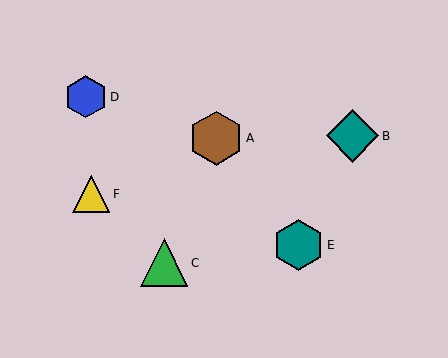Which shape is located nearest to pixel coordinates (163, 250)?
The green triangle (labeled C) at (164, 263) is nearest to that location.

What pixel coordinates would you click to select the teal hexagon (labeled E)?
Click at (299, 245) to select the teal hexagon E.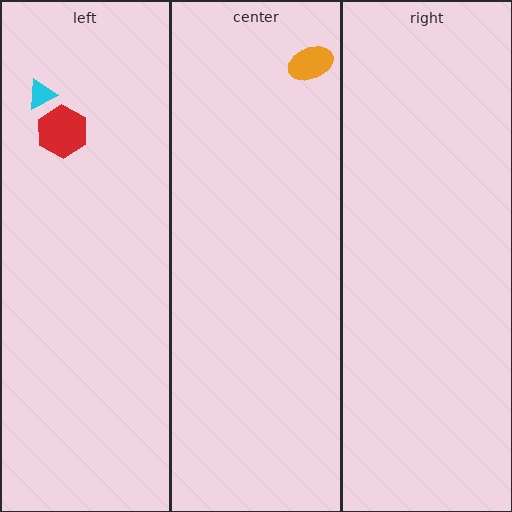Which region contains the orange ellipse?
The center region.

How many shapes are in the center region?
1.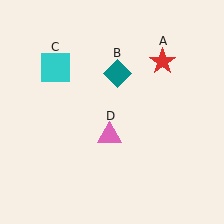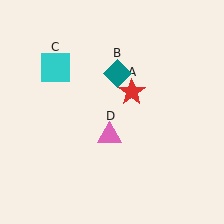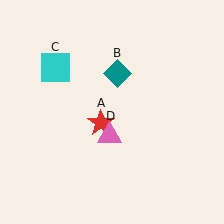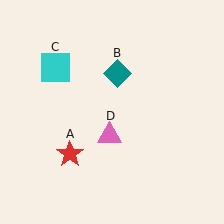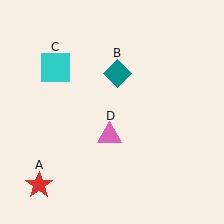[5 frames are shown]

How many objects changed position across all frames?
1 object changed position: red star (object A).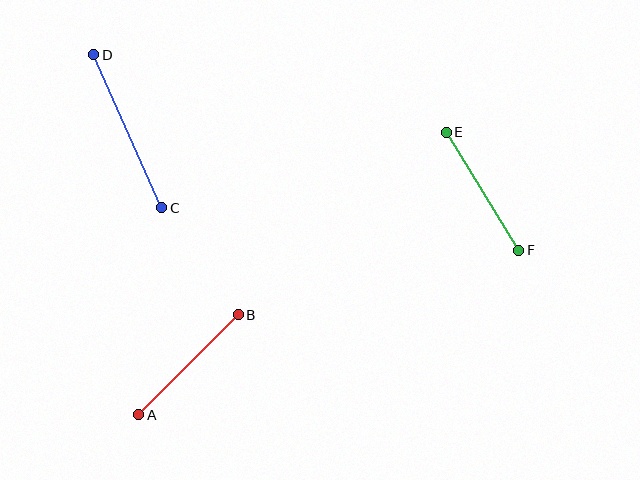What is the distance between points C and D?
The distance is approximately 168 pixels.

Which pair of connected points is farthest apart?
Points C and D are farthest apart.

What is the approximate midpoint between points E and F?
The midpoint is at approximately (483, 191) pixels.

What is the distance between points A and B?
The distance is approximately 141 pixels.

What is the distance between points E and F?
The distance is approximately 139 pixels.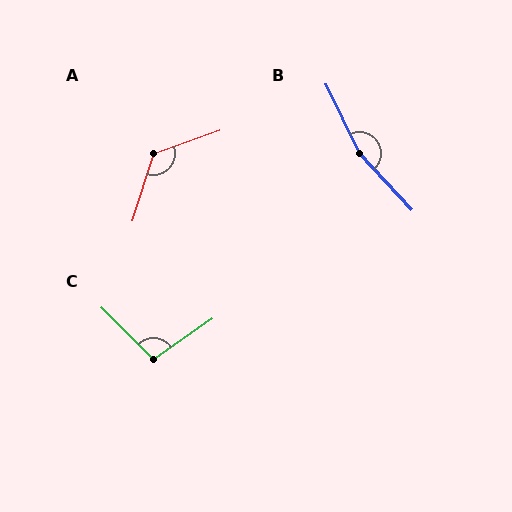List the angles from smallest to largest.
C (100°), A (127°), B (162°).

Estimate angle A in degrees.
Approximately 127 degrees.